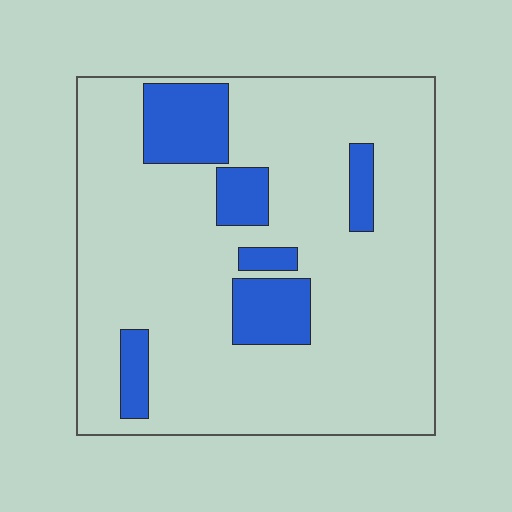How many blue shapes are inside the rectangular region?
6.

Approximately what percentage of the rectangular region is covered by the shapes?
Approximately 15%.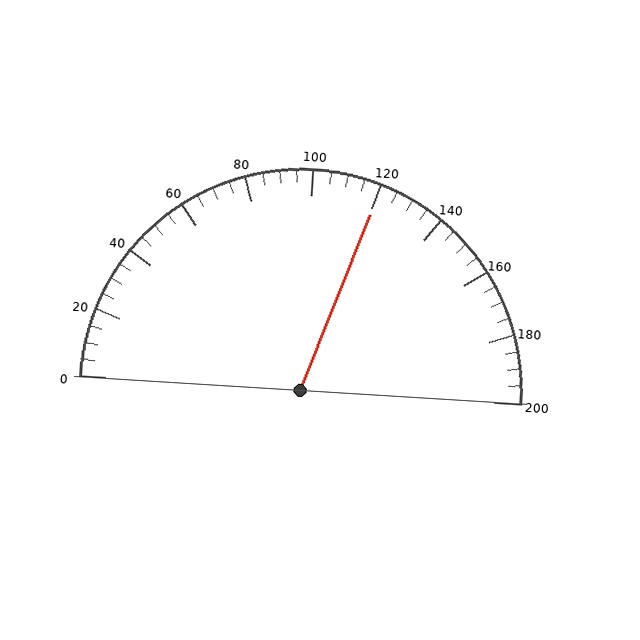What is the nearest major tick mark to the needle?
The nearest major tick mark is 120.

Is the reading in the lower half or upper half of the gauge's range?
The reading is in the upper half of the range (0 to 200).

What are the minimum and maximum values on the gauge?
The gauge ranges from 0 to 200.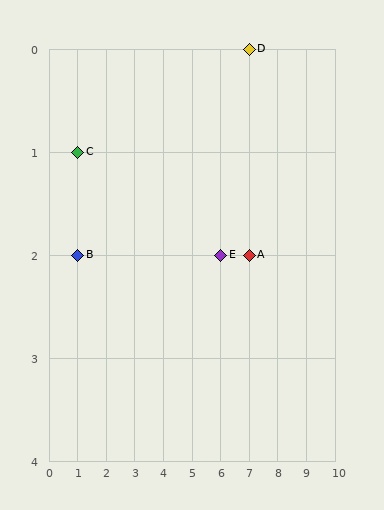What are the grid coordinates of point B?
Point B is at grid coordinates (1, 2).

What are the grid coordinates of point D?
Point D is at grid coordinates (7, 0).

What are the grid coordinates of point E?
Point E is at grid coordinates (6, 2).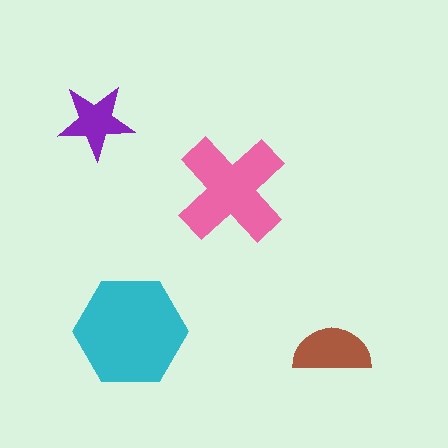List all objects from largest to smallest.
The cyan hexagon, the pink cross, the brown semicircle, the purple star.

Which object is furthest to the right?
The brown semicircle is rightmost.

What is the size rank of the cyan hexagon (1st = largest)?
1st.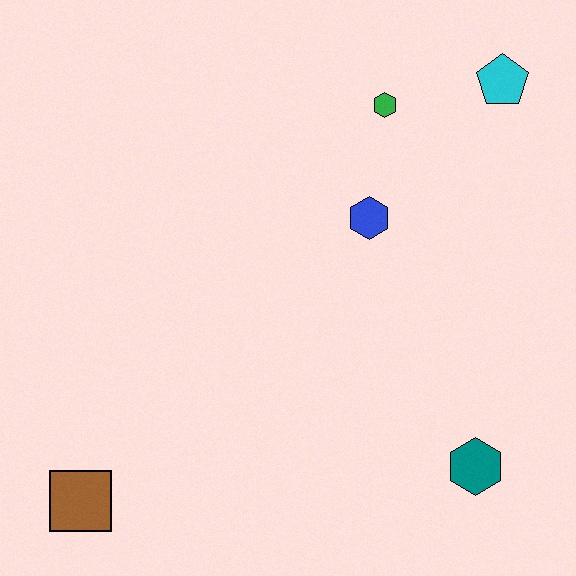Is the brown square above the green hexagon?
No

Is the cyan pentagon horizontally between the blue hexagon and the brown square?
No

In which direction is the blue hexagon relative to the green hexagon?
The blue hexagon is below the green hexagon.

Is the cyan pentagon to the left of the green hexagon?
No